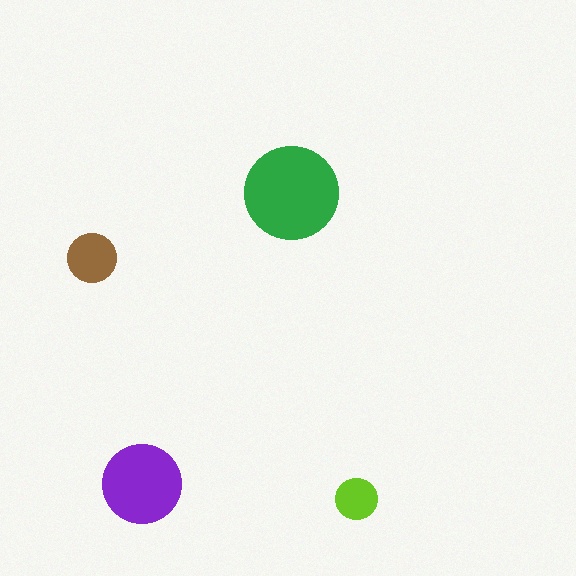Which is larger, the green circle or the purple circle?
The green one.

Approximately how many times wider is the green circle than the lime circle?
About 2 times wider.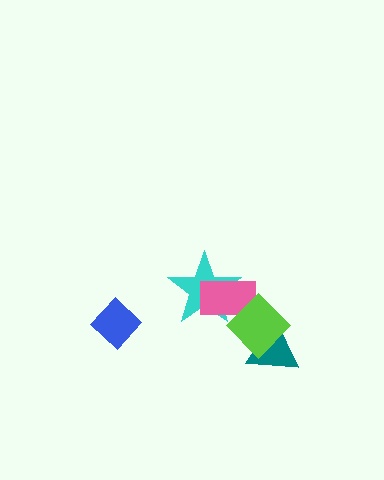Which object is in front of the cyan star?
The pink rectangle is in front of the cyan star.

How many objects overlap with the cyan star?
1 object overlaps with the cyan star.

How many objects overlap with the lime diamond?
2 objects overlap with the lime diamond.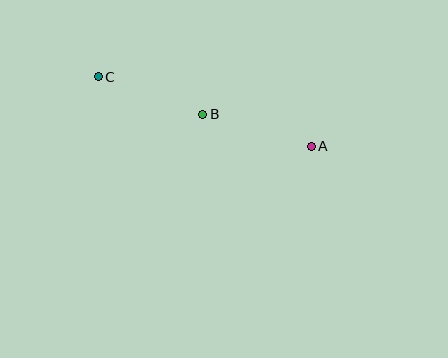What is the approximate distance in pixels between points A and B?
The distance between A and B is approximately 113 pixels.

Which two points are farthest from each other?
Points A and C are farthest from each other.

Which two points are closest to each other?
Points B and C are closest to each other.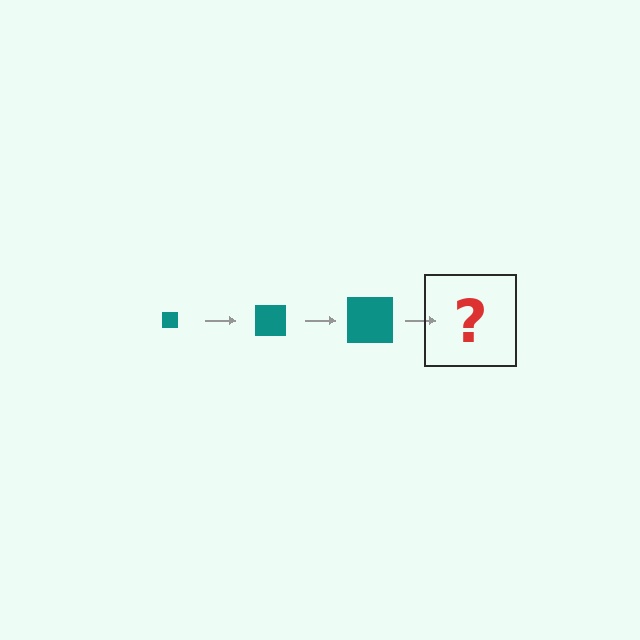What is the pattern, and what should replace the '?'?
The pattern is that the square gets progressively larger each step. The '?' should be a teal square, larger than the previous one.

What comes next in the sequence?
The next element should be a teal square, larger than the previous one.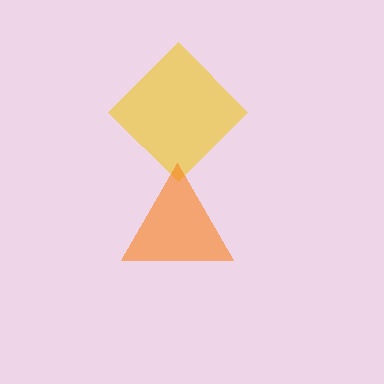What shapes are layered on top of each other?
The layered shapes are: a yellow diamond, an orange triangle.